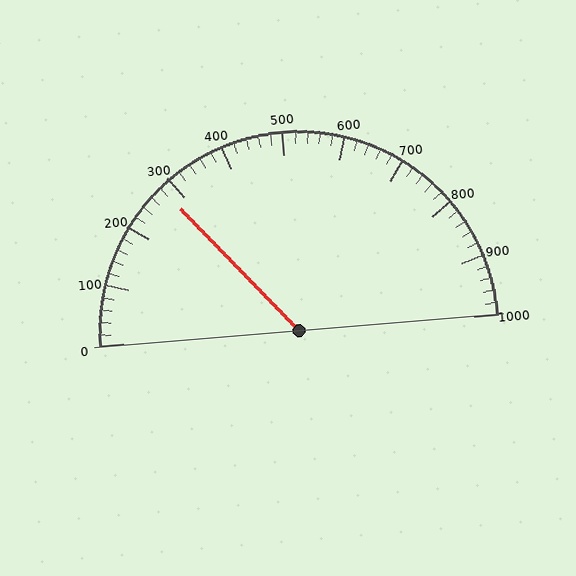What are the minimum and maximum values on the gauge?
The gauge ranges from 0 to 1000.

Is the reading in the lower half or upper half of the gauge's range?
The reading is in the lower half of the range (0 to 1000).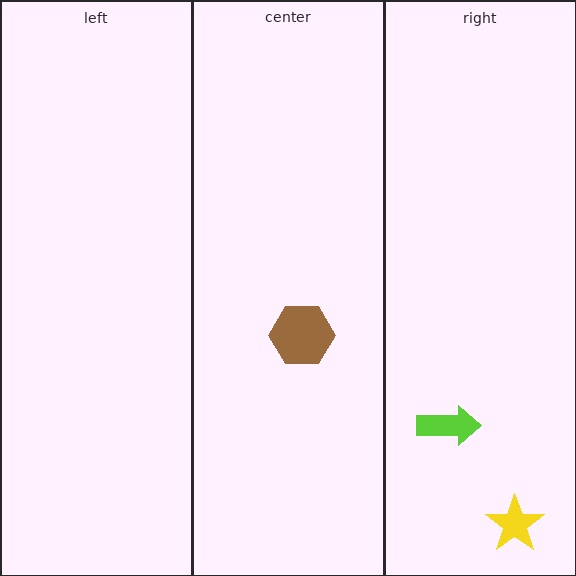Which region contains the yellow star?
The right region.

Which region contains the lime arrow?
The right region.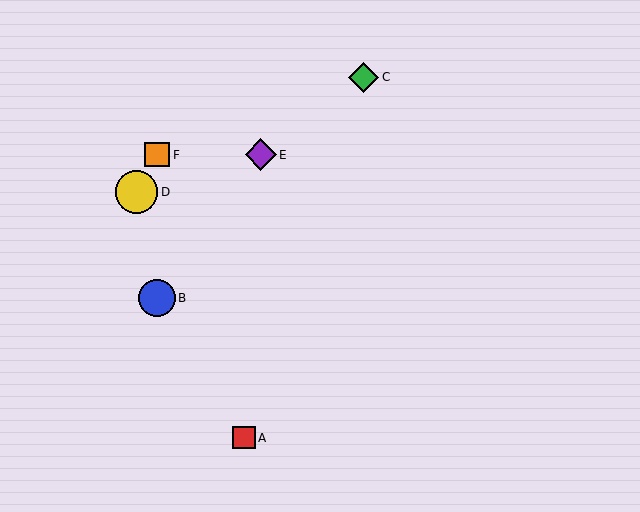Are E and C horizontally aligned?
No, E is at y≈155 and C is at y≈77.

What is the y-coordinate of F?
Object F is at y≈155.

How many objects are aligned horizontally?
2 objects (E, F) are aligned horizontally.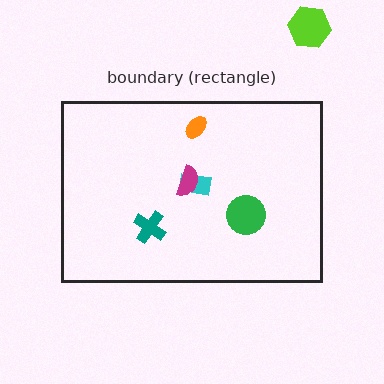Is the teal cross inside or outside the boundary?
Inside.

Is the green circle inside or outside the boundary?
Inside.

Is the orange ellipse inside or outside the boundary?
Inside.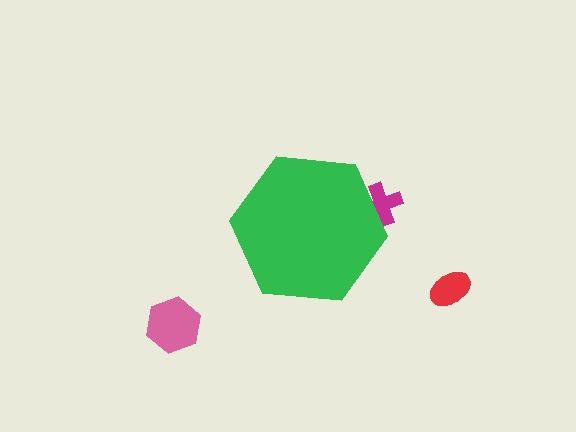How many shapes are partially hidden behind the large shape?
1 shape is partially hidden.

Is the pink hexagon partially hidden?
No, the pink hexagon is fully visible.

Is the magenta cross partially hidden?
Yes, the magenta cross is partially hidden behind the green hexagon.